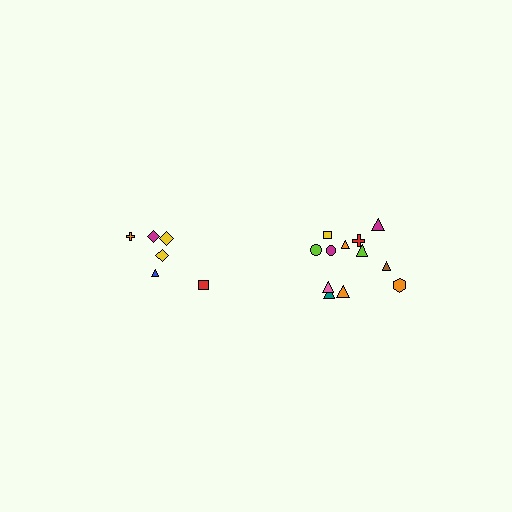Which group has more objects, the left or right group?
The right group.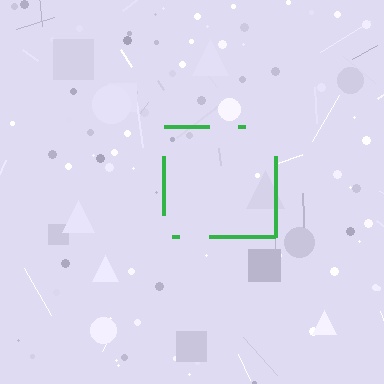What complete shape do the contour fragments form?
The contour fragments form a square.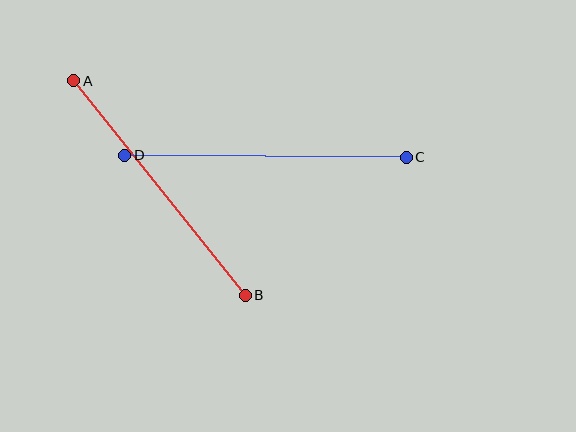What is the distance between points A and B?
The distance is approximately 275 pixels.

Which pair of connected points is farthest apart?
Points C and D are farthest apart.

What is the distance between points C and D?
The distance is approximately 281 pixels.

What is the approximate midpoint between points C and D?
The midpoint is at approximately (265, 156) pixels.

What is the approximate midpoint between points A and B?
The midpoint is at approximately (160, 188) pixels.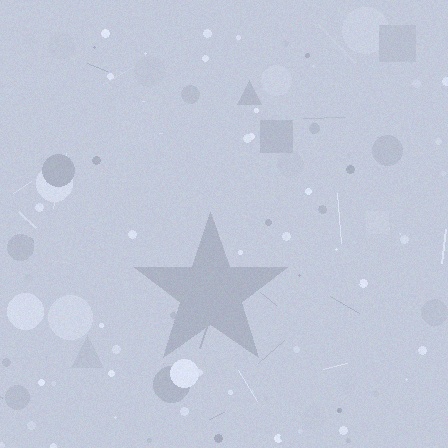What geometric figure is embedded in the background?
A star is embedded in the background.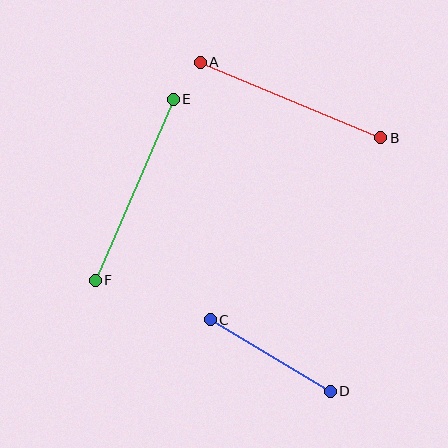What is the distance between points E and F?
The distance is approximately 197 pixels.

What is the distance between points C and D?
The distance is approximately 140 pixels.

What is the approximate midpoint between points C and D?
The midpoint is at approximately (270, 355) pixels.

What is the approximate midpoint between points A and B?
The midpoint is at approximately (290, 100) pixels.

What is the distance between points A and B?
The distance is approximately 196 pixels.